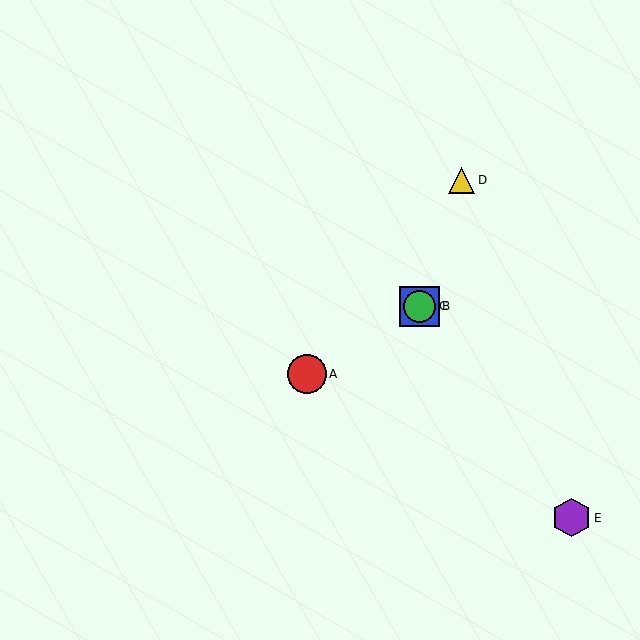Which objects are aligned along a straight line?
Objects A, B, C are aligned along a straight line.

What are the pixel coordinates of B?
Object B is at (419, 306).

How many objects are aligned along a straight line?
3 objects (A, B, C) are aligned along a straight line.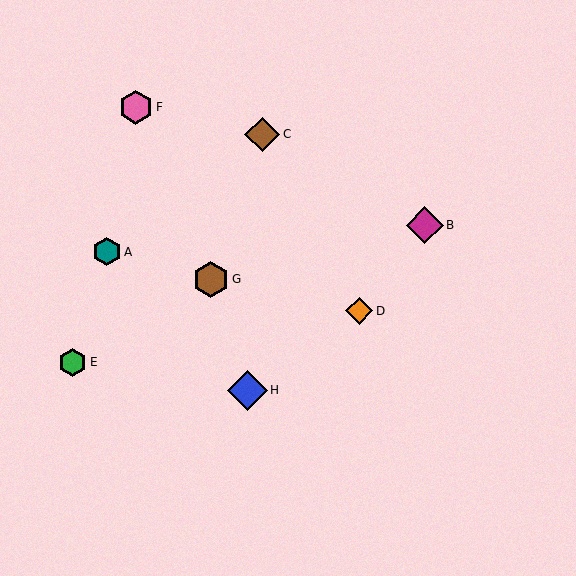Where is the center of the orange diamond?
The center of the orange diamond is at (359, 311).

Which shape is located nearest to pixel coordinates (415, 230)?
The magenta diamond (labeled B) at (425, 225) is nearest to that location.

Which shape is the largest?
The blue diamond (labeled H) is the largest.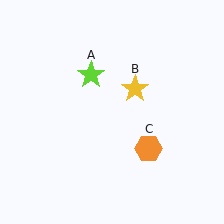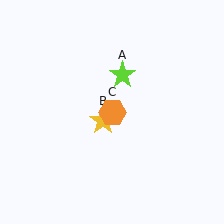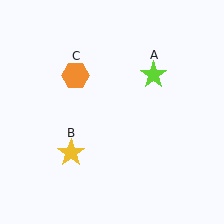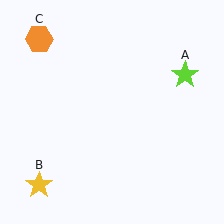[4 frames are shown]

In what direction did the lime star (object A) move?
The lime star (object A) moved right.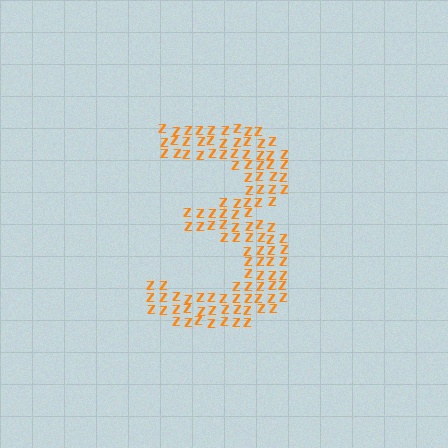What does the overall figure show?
The overall figure shows the digit 3.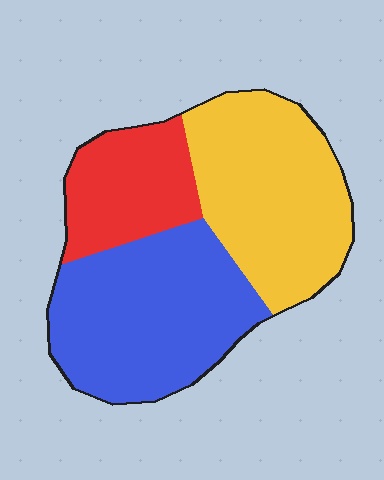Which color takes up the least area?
Red, at roughly 20%.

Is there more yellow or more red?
Yellow.